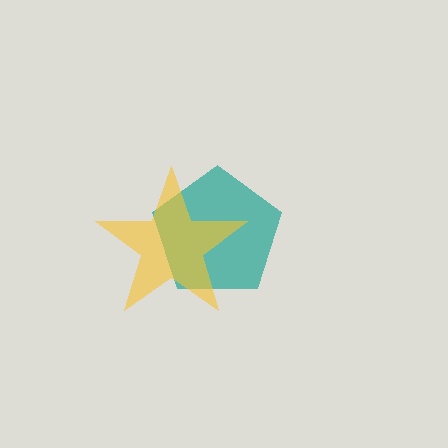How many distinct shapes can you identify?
There are 2 distinct shapes: a teal pentagon, a yellow star.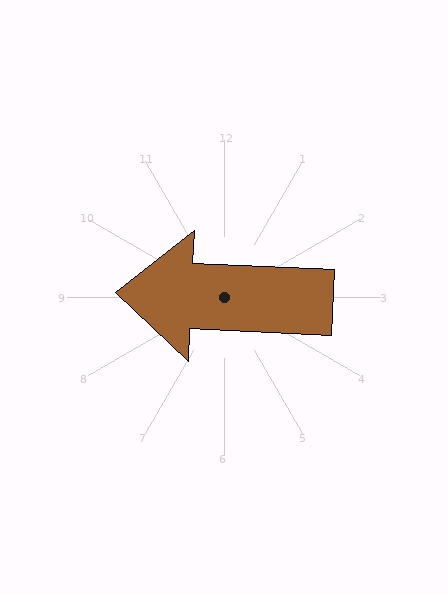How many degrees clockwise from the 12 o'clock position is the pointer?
Approximately 273 degrees.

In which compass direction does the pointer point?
West.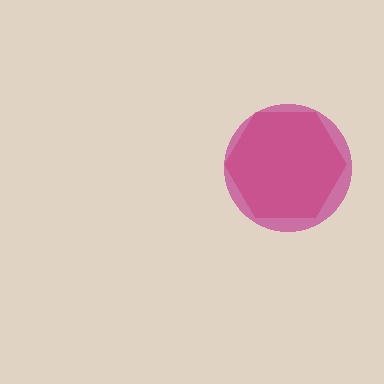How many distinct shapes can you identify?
There are 2 distinct shapes: a red hexagon, a magenta circle.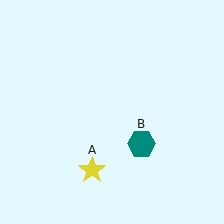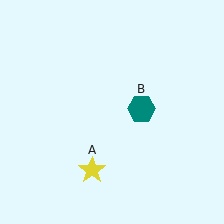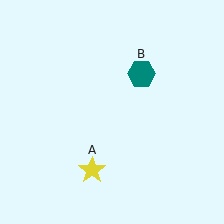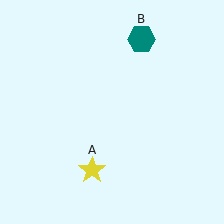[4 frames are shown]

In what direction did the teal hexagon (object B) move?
The teal hexagon (object B) moved up.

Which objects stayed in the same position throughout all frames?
Yellow star (object A) remained stationary.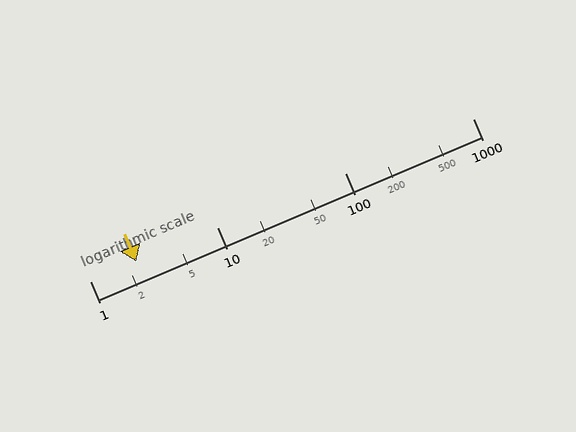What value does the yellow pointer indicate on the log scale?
The pointer indicates approximately 2.3.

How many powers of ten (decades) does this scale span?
The scale spans 3 decades, from 1 to 1000.